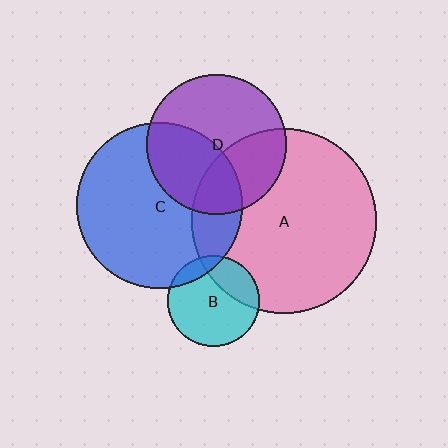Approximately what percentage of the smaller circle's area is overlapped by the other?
Approximately 25%.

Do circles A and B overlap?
Yes.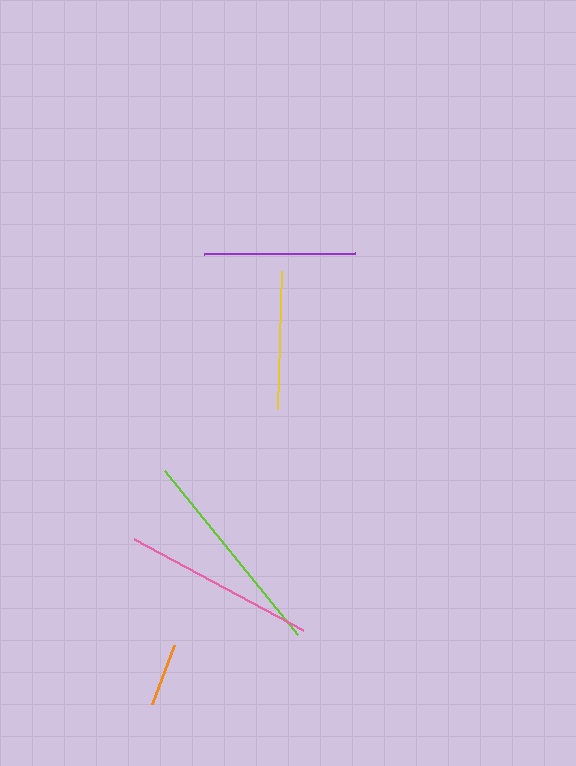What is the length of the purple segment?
The purple segment is approximately 150 pixels long.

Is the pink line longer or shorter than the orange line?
The pink line is longer than the orange line.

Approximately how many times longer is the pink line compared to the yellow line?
The pink line is approximately 1.4 times the length of the yellow line.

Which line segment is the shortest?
The orange line is the shortest at approximately 62 pixels.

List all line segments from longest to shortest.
From longest to shortest: lime, pink, purple, yellow, orange.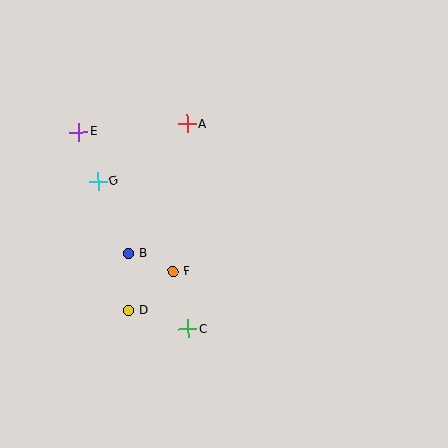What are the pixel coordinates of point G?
Point G is at (98, 181).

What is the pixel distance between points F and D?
The distance between F and D is 59 pixels.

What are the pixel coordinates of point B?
Point B is at (128, 253).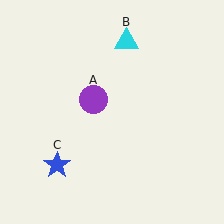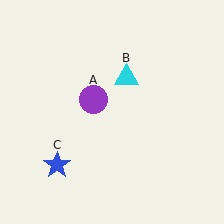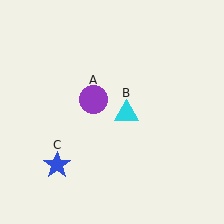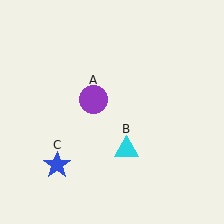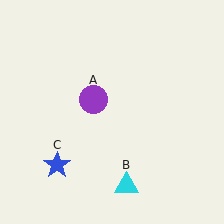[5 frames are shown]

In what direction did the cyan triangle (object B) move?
The cyan triangle (object B) moved down.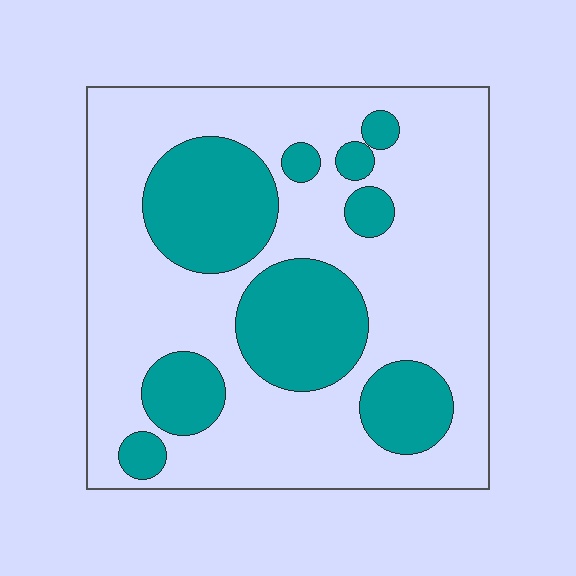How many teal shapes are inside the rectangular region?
9.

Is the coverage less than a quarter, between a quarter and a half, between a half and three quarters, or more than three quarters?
Between a quarter and a half.